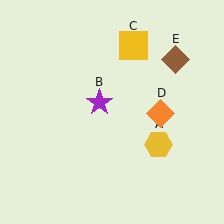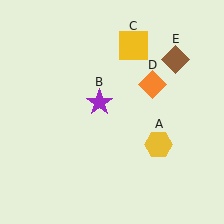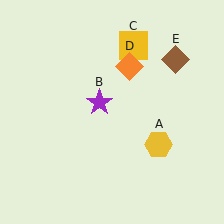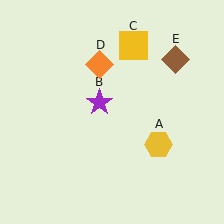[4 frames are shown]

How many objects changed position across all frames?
1 object changed position: orange diamond (object D).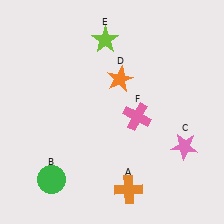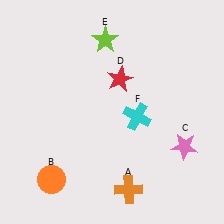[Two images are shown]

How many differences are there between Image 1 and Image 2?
There are 3 differences between the two images.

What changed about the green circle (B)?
In Image 1, B is green. In Image 2, it changed to orange.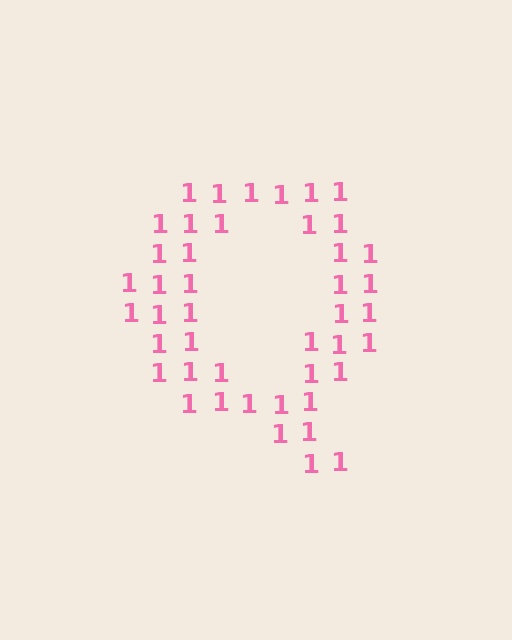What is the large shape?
The large shape is the letter Q.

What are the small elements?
The small elements are digit 1's.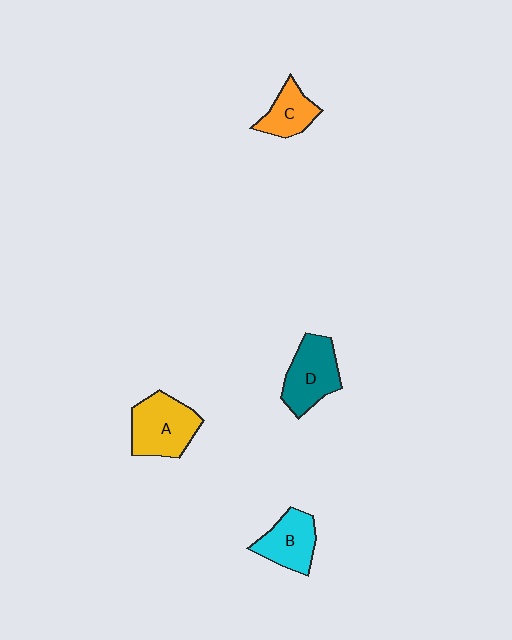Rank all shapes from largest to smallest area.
From largest to smallest: A (yellow), D (teal), B (cyan), C (orange).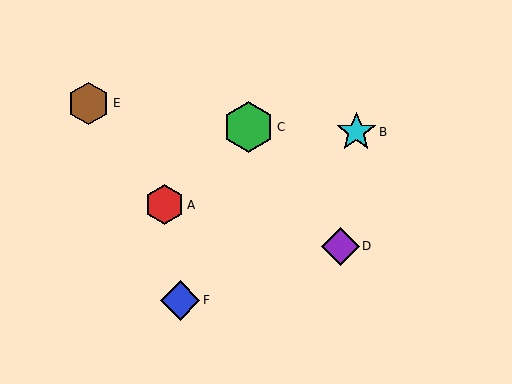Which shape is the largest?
The green hexagon (labeled C) is the largest.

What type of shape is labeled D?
Shape D is a purple diamond.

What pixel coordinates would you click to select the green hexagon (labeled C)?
Click at (248, 127) to select the green hexagon C.